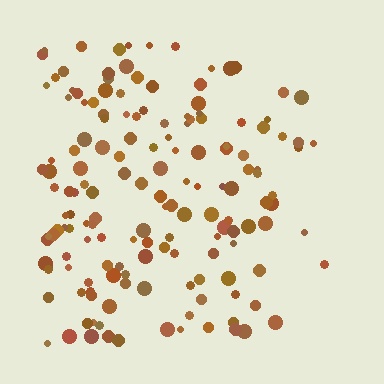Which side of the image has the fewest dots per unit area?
The right.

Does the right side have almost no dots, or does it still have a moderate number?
Still a moderate number, just noticeably fewer than the left.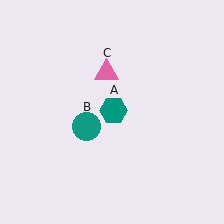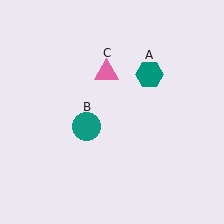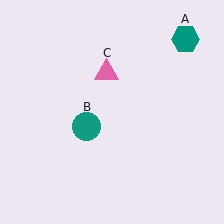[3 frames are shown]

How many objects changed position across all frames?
1 object changed position: teal hexagon (object A).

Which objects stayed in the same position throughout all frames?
Teal circle (object B) and pink triangle (object C) remained stationary.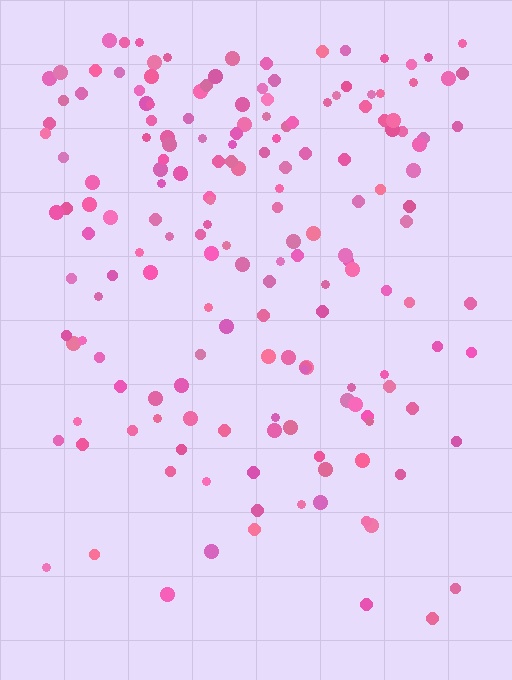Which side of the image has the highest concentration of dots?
The top.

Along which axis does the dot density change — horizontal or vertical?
Vertical.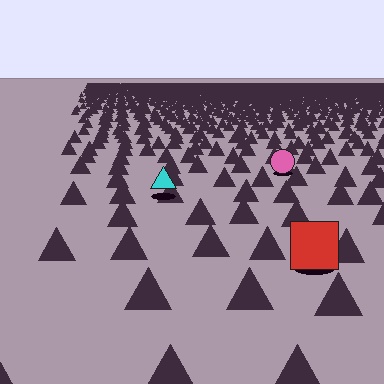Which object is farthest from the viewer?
The pink circle is farthest from the viewer. It appears smaller and the ground texture around it is denser.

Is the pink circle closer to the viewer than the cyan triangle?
No. The cyan triangle is closer — you can tell from the texture gradient: the ground texture is coarser near it.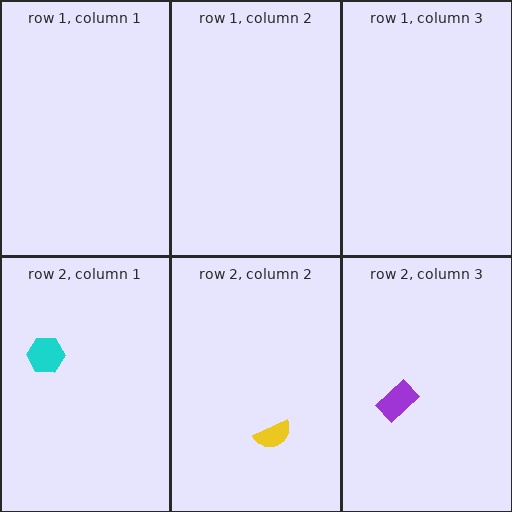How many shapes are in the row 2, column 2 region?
1.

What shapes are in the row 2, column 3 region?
The purple rectangle.